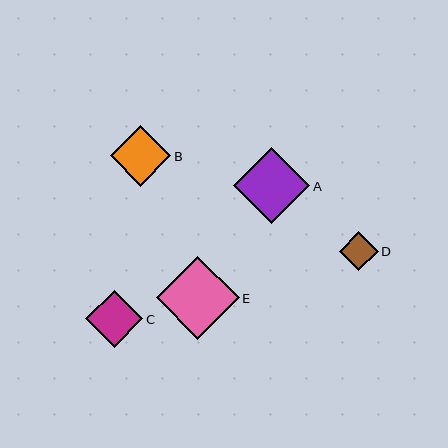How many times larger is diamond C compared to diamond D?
Diamond C is approximately 1.5 times the size of diamond D.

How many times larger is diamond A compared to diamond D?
Diamond A is approximately 1.9 times the size of diamond D.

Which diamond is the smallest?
Diamond D is the smallest with a size of approximately 39 pixels.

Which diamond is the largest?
Diamond E is the largest with a size of approximately 83 pixels.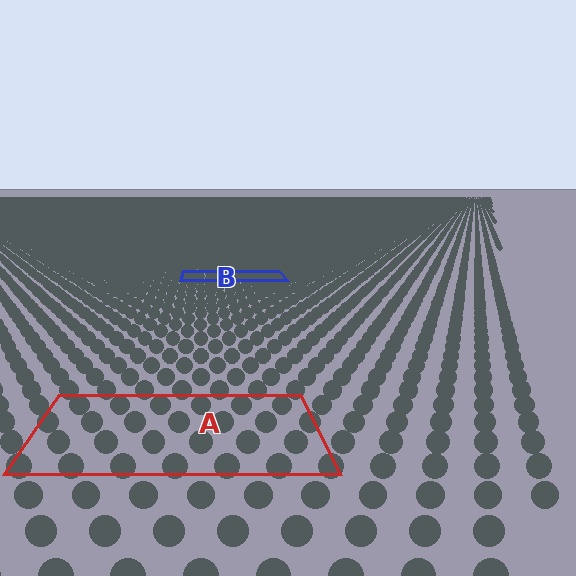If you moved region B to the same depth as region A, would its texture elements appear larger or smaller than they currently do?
They would appear larger. At a closer depth, the same texture elements are projected at a bigger on-screen size.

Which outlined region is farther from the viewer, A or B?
Region B is farther from the viewer — the texture elements inside it appear smaller and more densely packed.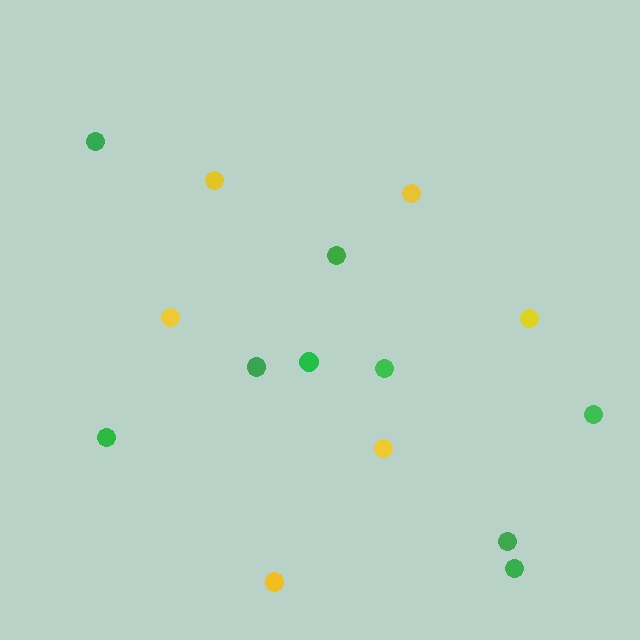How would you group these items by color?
There are 2 groups: one group of yellow circles (6) and one group of green circles (9).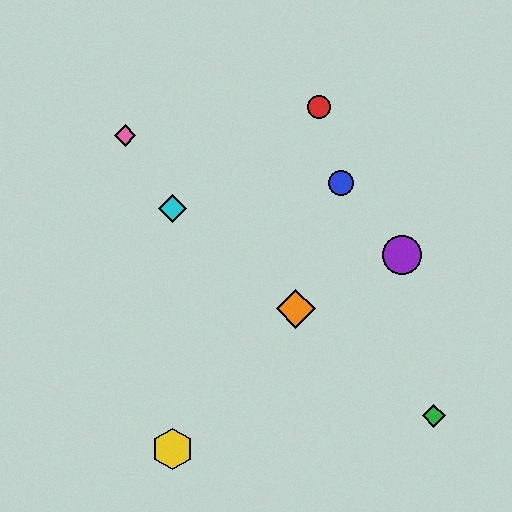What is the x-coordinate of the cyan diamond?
The cyan diamond is at x≈172.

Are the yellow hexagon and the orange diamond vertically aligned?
No, the yellow hexagon is at x≈172 and the orange diamond is at x≈296.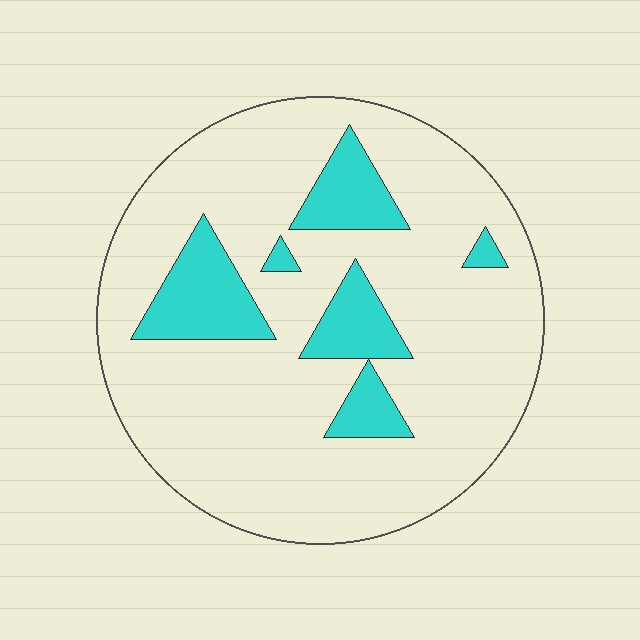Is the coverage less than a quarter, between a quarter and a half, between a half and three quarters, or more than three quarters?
Less than a quarter.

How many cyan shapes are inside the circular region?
6.